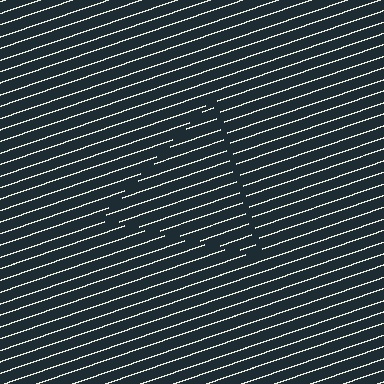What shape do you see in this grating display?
An illusory triangle. The interior of the shape contains the same grating, shifted by half a period — the contour is defined by the phase discontinuity where line-ends from the inner and outer gratings abut.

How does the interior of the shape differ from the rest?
The interior of the shape contains the same grating, shifted by half a period — the contour is defined by the phase discontinuity where line-ends from the inner and outer gratings abut.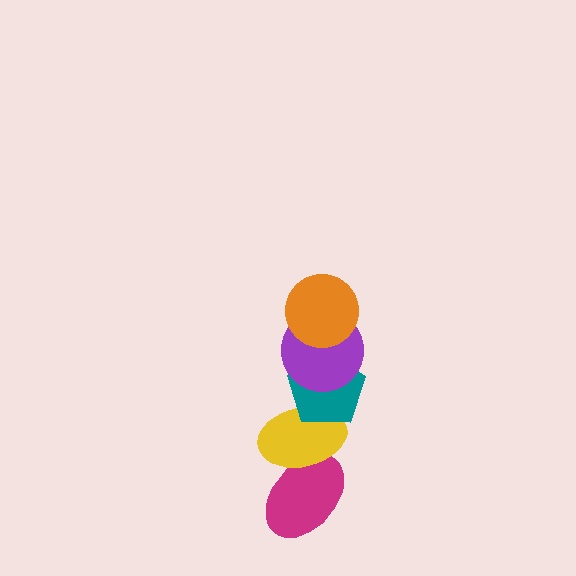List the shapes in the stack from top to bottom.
From top to bottom: the orange circle, the purple circle, the teal pentagon, the yellow ellipse, the magenta ellipse.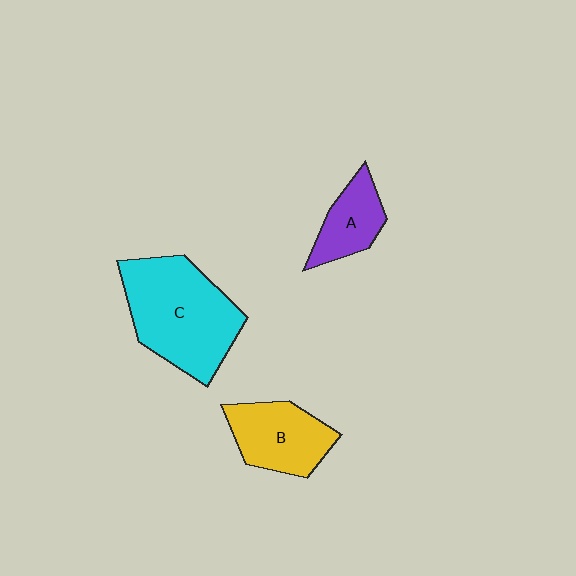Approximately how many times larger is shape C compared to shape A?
Approximately 2.4 times.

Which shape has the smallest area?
Shape A (purple).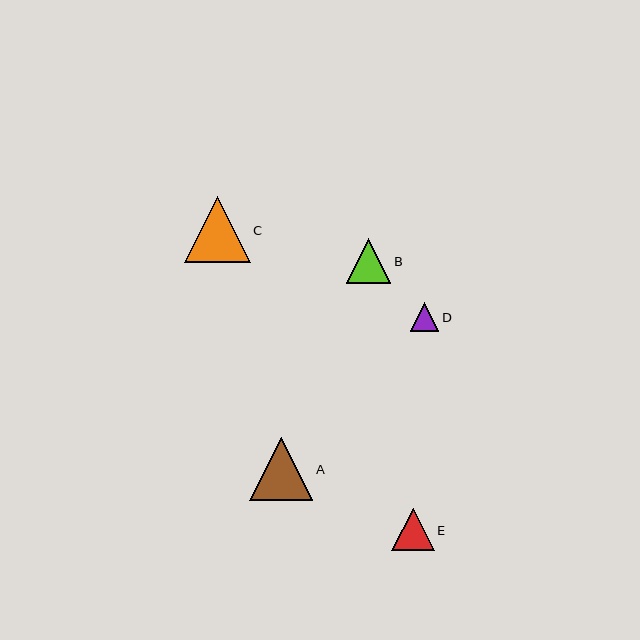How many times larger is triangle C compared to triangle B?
Triangle C is approximately 1.5 times the size of triangle B.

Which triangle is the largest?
Triangle C is the largest with a size of approximately 66 pixels.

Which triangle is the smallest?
Triangle D is the smallest with a size of approximately 29 pixels.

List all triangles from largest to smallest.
From largest to smallest: C, A, B, E, D.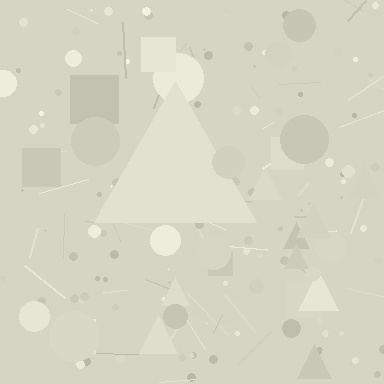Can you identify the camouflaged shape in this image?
The camouflaged shape is a triangle.